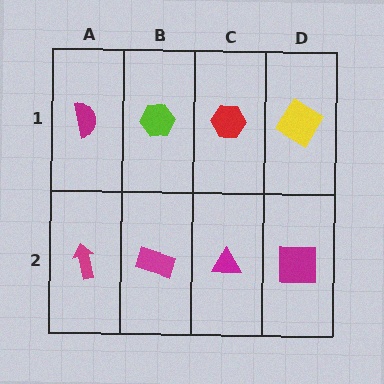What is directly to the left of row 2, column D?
A magenta triangle.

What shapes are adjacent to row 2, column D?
A yellow diamond (row 1, column D), a magenta triangle (row 2, column C).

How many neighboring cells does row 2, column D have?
2.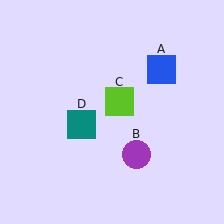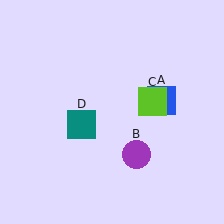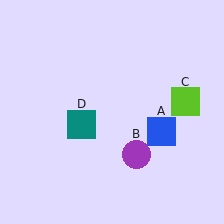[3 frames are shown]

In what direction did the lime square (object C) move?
The lime square (object C) moved right.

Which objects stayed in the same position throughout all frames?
Purple circle (object B) and teal square (object D) remained stationary.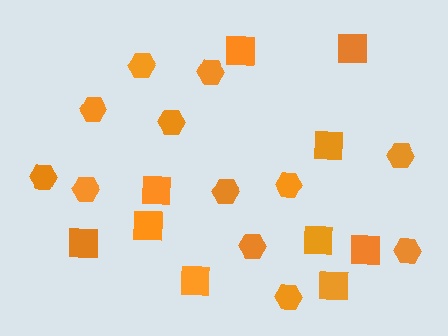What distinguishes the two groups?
There are 2 groups: one group of hexagons (12) and one group of squares (10).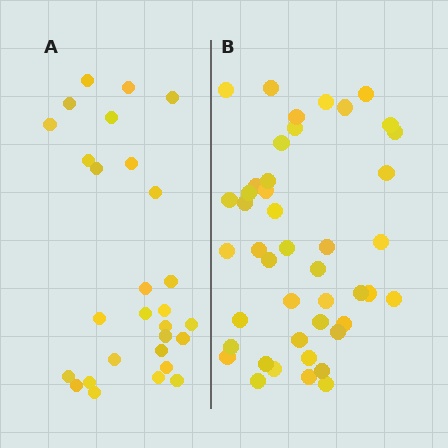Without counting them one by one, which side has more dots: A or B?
Region B (the right region) has more dots.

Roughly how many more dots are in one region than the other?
Region B has approximately 15 more dots than region A.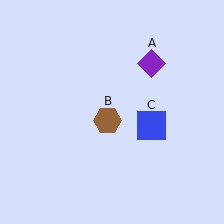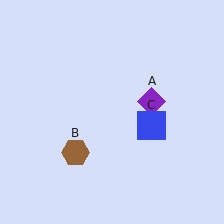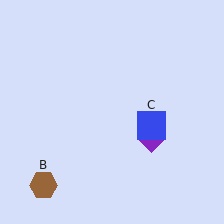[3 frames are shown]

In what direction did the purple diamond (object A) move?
The purple diamond (object A) moved down.